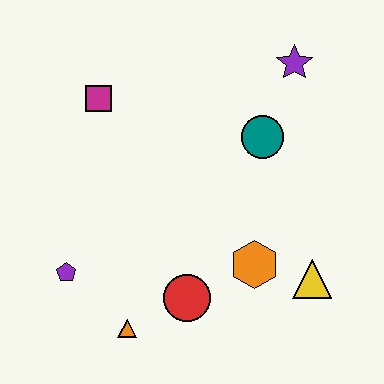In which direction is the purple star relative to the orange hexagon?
The purple star is above the orange hexagon.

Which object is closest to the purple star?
The teal circle is closest to the purple star.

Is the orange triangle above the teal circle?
No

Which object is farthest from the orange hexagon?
The magenta square is farthest from the orange hexagon.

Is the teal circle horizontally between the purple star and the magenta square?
Yes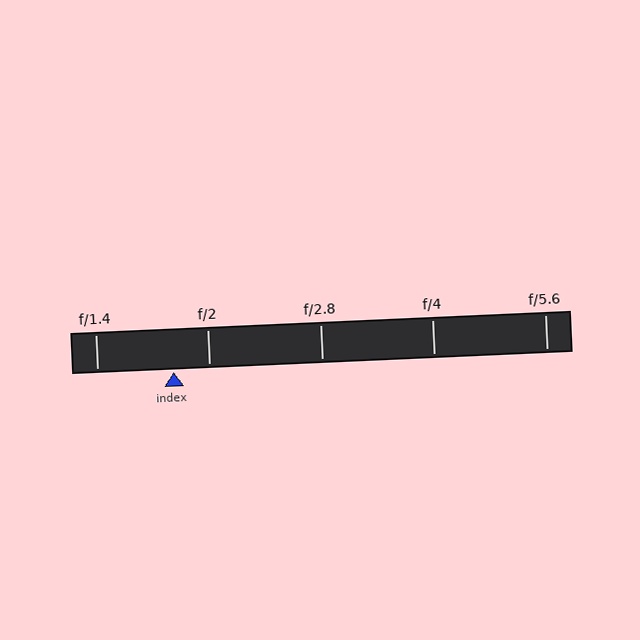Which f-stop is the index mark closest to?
The index mark is closest to f/2.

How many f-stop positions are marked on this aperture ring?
There are 5 f-stop positions marked.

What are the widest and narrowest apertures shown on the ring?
The widest aperture shown is f/1.4 and the narrowest is f/5.6.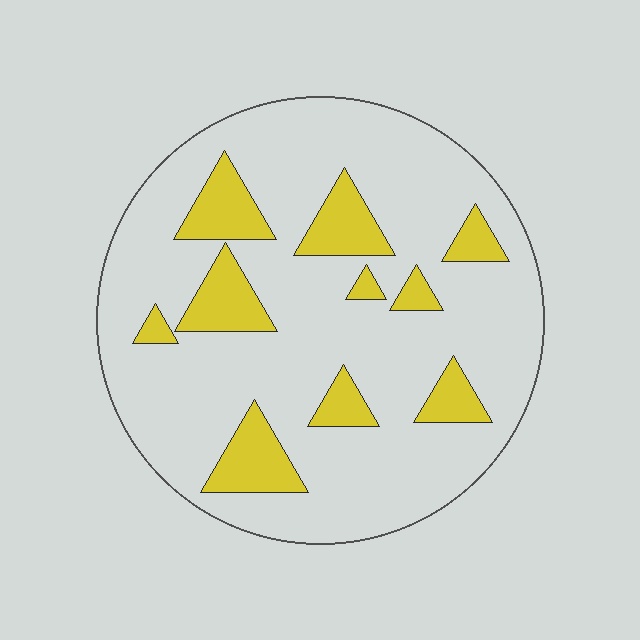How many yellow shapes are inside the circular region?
10.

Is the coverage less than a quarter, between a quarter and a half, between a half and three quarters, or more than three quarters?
Less than a quarter.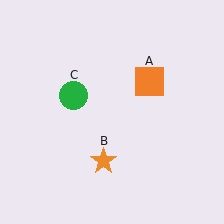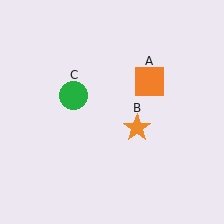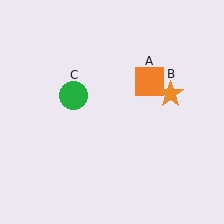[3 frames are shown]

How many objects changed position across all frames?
1 object changed position: orange star (object B).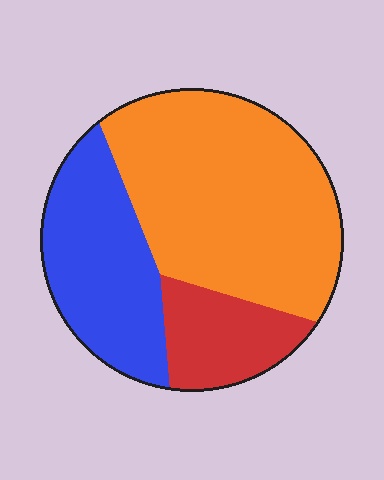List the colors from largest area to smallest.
From largest to smallest: orange, blue, red.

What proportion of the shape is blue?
Blue takes up about one third (1/3) of the shape.